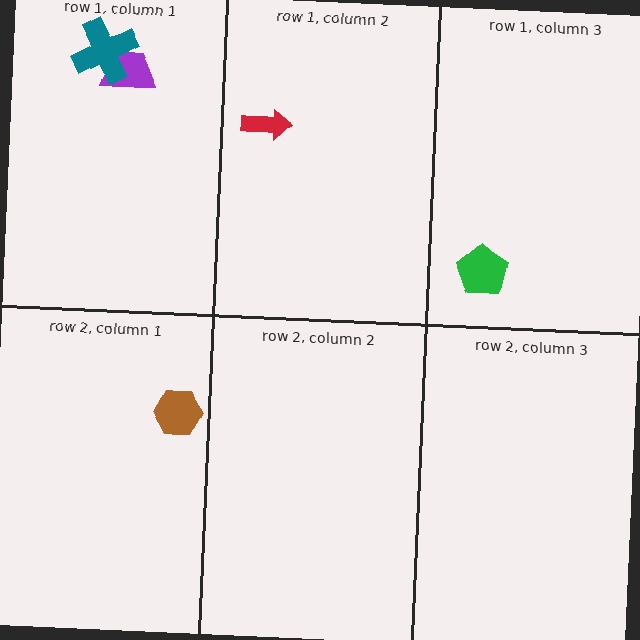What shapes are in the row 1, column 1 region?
The purple trapezoid, the teal cross.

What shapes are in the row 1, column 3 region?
The green pentagon.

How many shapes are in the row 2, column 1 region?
1.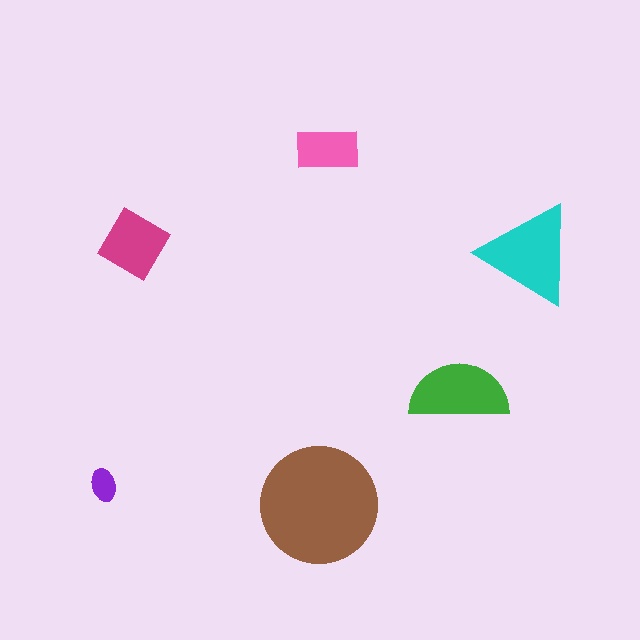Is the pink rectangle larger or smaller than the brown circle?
Smaller.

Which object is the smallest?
The purple ellipse.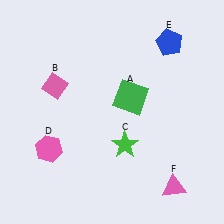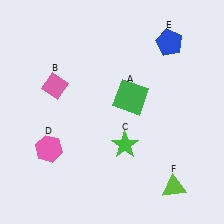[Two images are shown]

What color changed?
The triangle (F) changed from pink in Image 1 to lime in Image 2.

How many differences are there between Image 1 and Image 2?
There is 1 difference between the two images.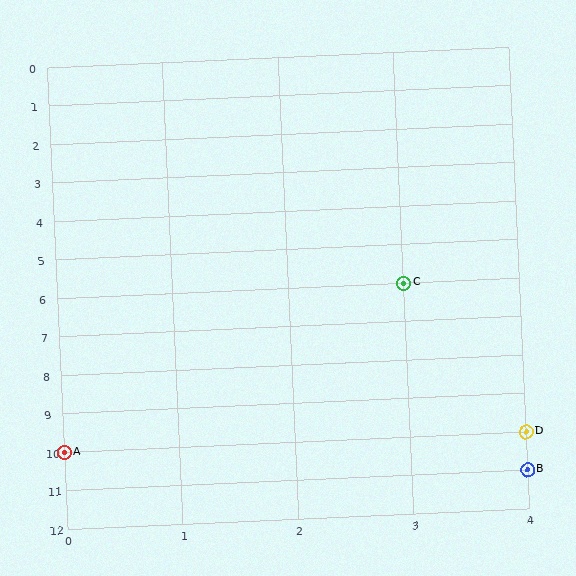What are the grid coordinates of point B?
Point B is at grid coordinates (4, 11).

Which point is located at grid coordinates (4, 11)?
Point B is at (4, 11).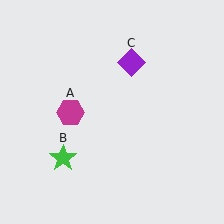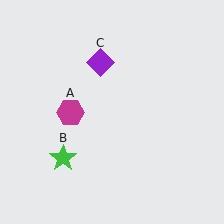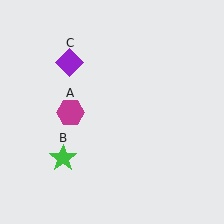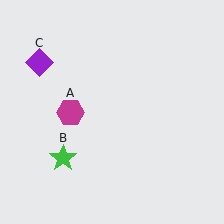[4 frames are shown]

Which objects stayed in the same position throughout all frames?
Magenta hexagon (object A) and green star (object B) remained stationary.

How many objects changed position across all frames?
1 object changed position: purple diamond (object C).